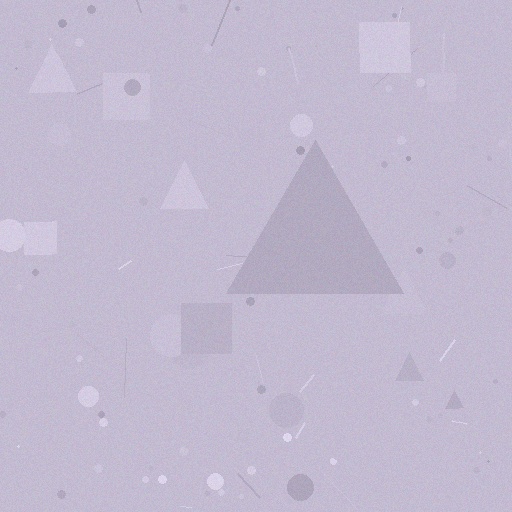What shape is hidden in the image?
A triangle is hidden in the image.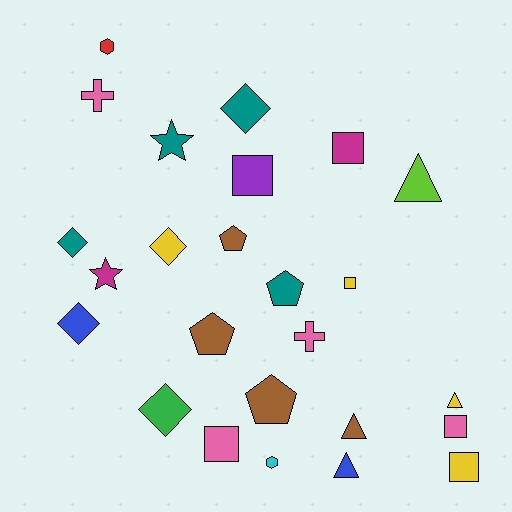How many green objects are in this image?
There is 1 green object.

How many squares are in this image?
There are 6 squares.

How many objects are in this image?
There are 25 objects.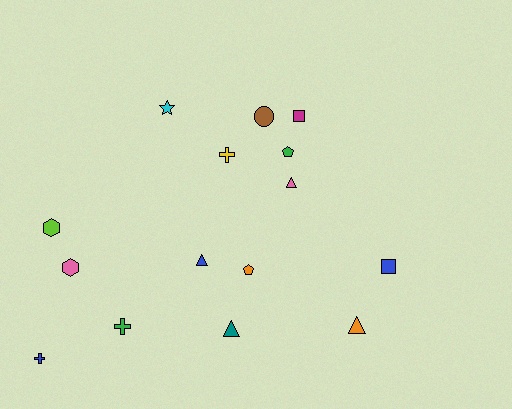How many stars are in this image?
There is 1 star.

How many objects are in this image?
There are 15 objects.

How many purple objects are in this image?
There are no purple objects.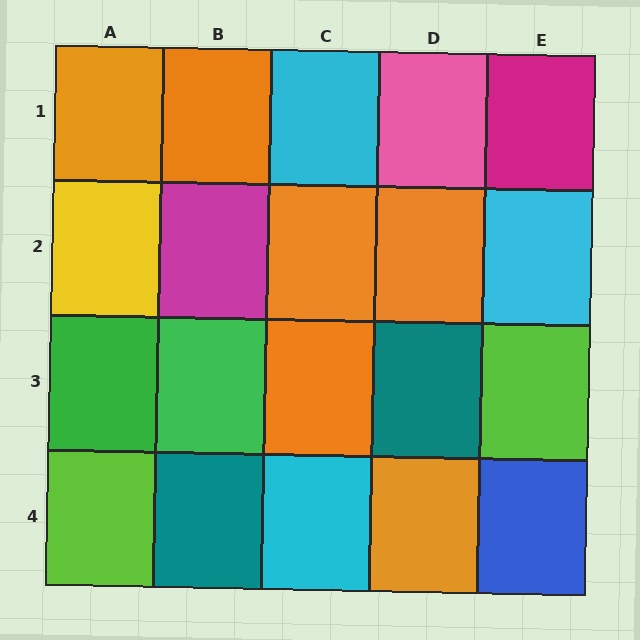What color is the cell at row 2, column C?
Orange.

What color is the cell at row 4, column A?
Lime.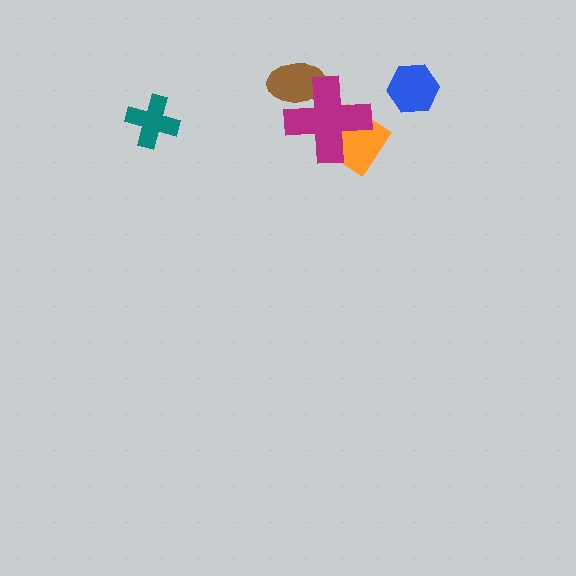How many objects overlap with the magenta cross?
2 objects overlap with the magenta cross.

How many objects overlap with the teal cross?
0 objects overlap with the teal cross.